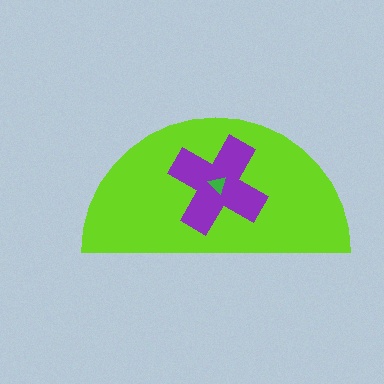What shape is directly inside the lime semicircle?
The purple cross.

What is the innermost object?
The green triangle.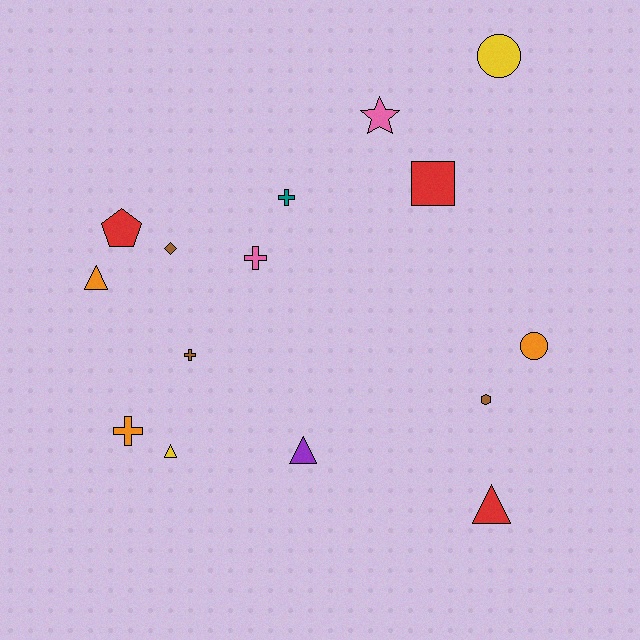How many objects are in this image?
There are 15 objects.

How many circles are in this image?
There are 2 circles.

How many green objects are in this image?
There are no green objects.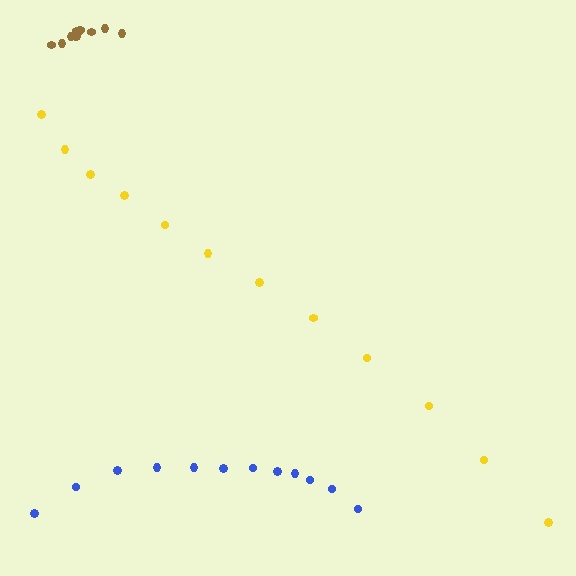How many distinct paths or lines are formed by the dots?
There are 3 distinct paths.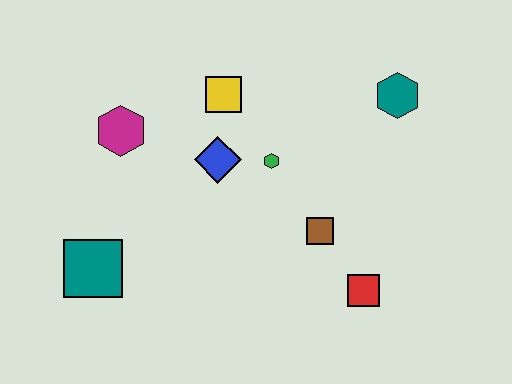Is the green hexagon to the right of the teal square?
Yes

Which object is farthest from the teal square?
The teal hexagon is farthest from the teal square.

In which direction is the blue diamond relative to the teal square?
The blue diamond is to the right of the teal square.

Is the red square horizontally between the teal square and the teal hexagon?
Yes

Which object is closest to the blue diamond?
The green hexagon is closest to the blue diamond.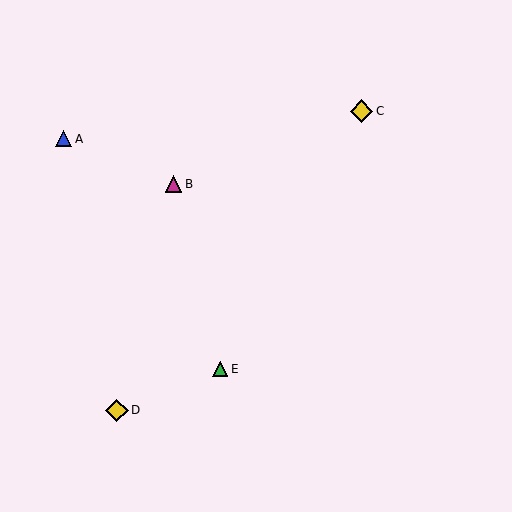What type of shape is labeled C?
Shape C is a yellow diamond.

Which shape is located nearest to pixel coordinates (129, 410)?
The yellow diamond (labeled D) at (117, 410) is nearest to that location.